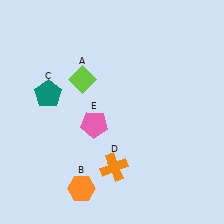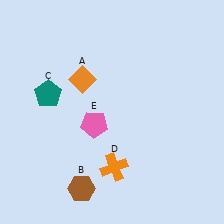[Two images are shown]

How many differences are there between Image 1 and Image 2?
There are 2 differences between the two images.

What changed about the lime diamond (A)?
In Image 1, A is lime. In Image 2, it changed to orange.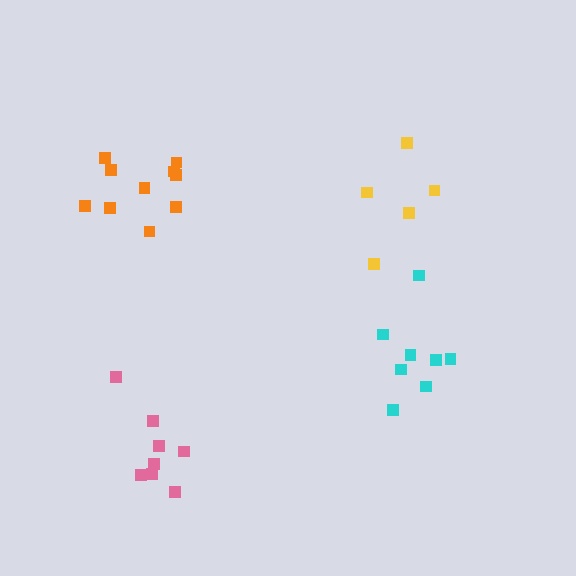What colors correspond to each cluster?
The clusters are colored: pink, yellow, cyan, orange.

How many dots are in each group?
Group 1: 8 dots, Group 2: 5 dots, Group 3: 8 dots, Group 4: 10 dots (31 total).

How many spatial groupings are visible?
There are 4 spatial groupings.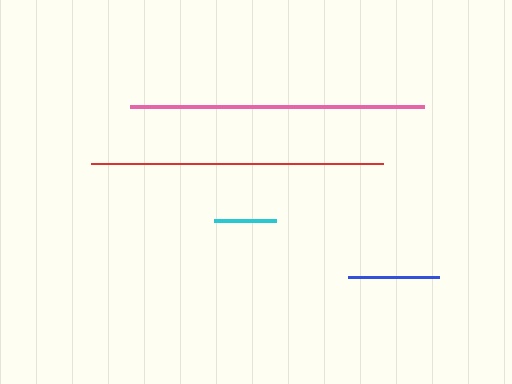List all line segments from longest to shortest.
From longest to shortest: pink, red, blue, cyan.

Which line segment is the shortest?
The cyan line is the shortest at approximately 62 pixels.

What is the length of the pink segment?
The pink segment is approximately 294 pixels long.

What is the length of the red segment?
The red segment is approximately 292 pixels long.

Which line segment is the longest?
The pink line is the longest at approximately 294 pixels.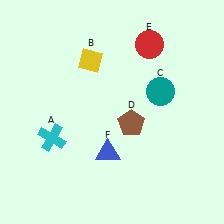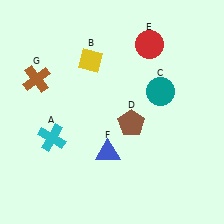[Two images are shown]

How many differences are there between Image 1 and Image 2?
There is 1 difference between the two images.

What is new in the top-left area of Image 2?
A brown cross (G) was added in the top-left area of Image 2.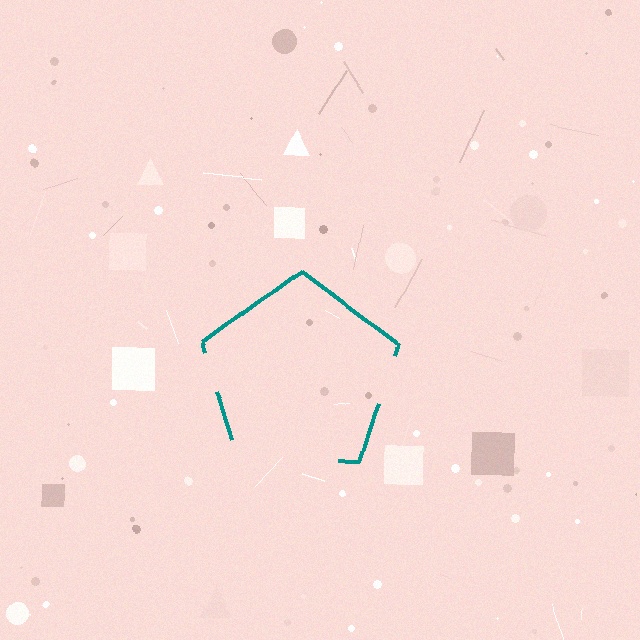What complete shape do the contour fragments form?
The contour fragments form a pentagon.